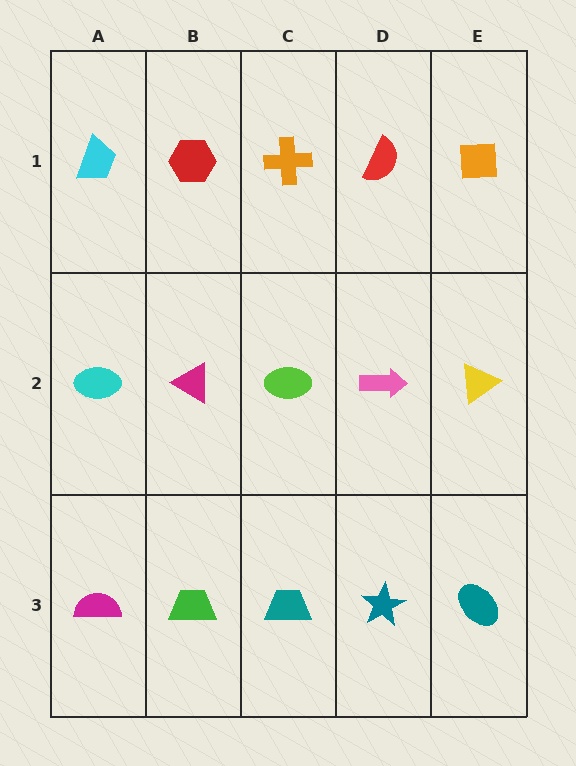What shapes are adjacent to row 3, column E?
A yellow triangle (row 2, column E), a teal star (row 3, column D).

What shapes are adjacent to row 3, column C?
A lime ellipse (row 2, column C), a green trapezoid (row 3, column B), a teal star (row 3, column D).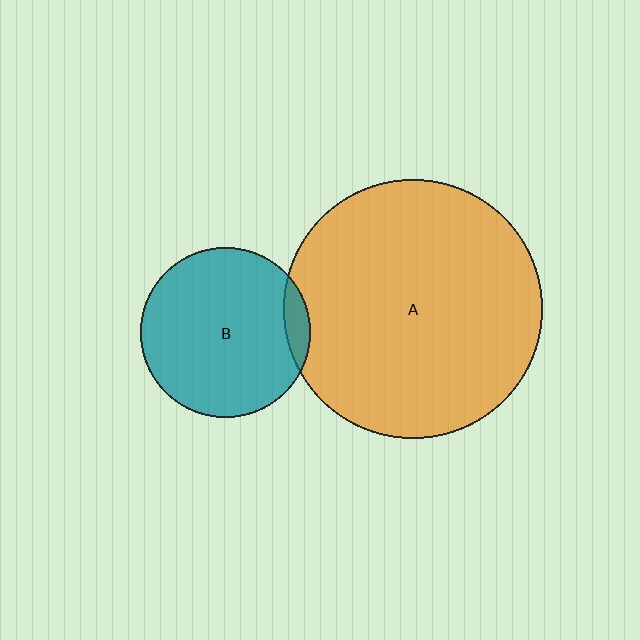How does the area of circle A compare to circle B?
Approximately 2.3 times.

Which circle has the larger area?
Circle A (orange).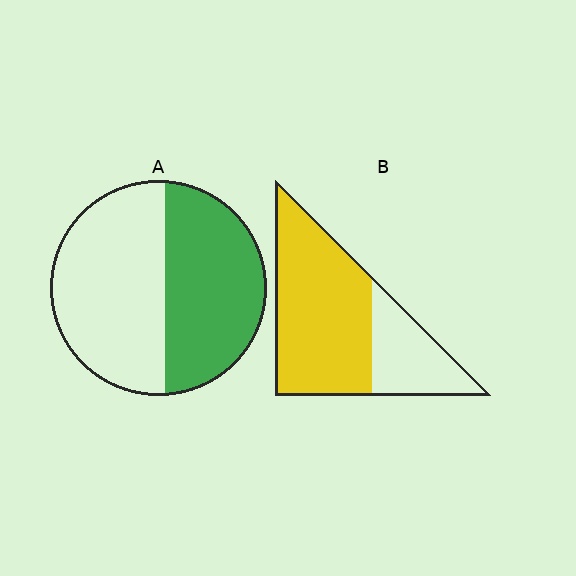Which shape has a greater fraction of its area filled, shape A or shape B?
Shape B.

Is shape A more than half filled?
Roughly half.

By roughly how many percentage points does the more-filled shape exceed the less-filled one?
By roughly 25 percentage points (B over A).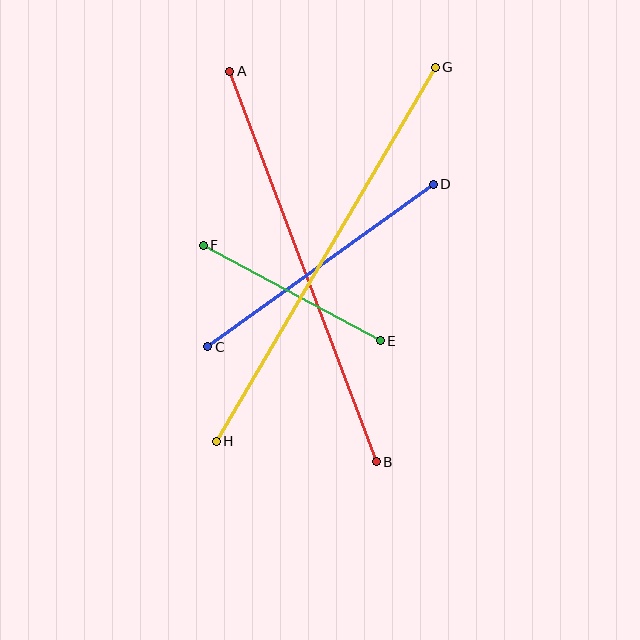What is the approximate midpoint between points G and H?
The midpoint is at approximately (326, 254) pixels.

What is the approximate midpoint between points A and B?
The midpoint is at approximately (303, 267) pixels.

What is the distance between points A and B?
The distance is approximately 417 pixels.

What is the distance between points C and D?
The distance is approximately 278 pixels.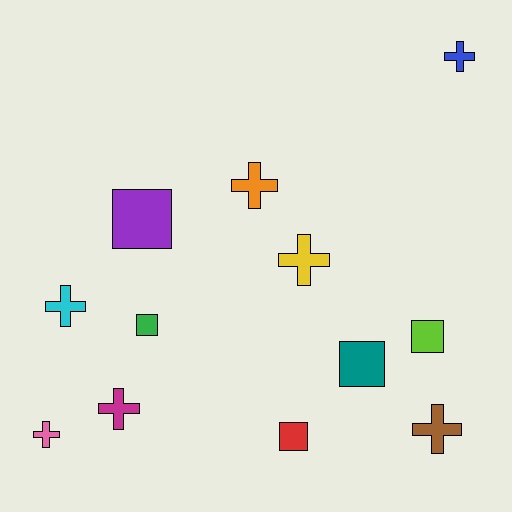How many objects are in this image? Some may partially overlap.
There are 12 objects.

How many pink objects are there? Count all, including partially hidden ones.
There is 1 pink object.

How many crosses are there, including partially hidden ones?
There are 7 crosses.